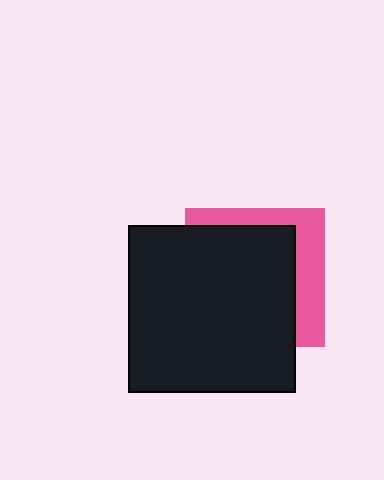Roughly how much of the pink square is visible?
A small part of it is visible (roughly 32%).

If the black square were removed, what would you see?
You would see the complete pink square.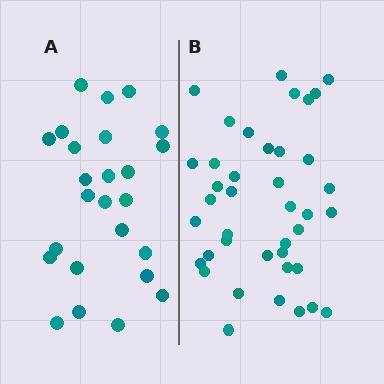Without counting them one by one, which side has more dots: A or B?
Region B (the right region) has more dots.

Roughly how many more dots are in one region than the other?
Region B has approximately 15 more dots than region A.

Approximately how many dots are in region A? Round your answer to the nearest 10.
About 20 dots. (The exact count is 25, which rounds to 20.)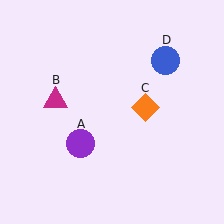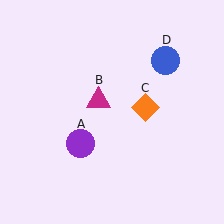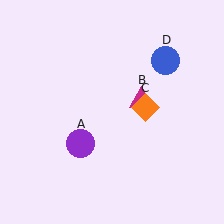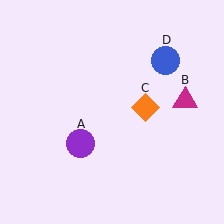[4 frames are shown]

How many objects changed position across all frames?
1 object changed position: magenta triangle (object B).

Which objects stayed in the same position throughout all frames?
Purple circle (object A) and orange diamond (object C) and blue circle (object D) remained stationary.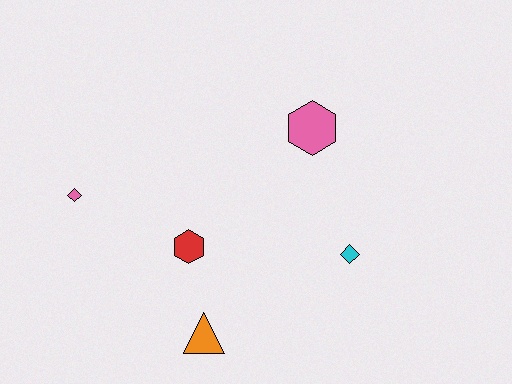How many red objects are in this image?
There is 1 red object.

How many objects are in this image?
There are 5 objects.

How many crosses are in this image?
There are no crosses.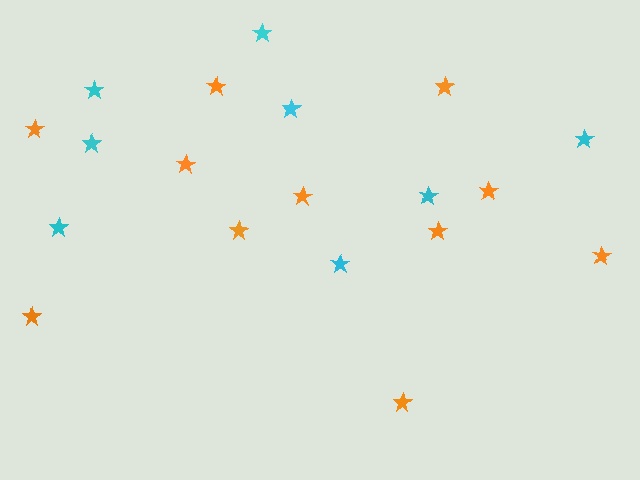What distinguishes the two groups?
There are 2 groups: one group of orange stars (11) and one group of cyan stars (8).